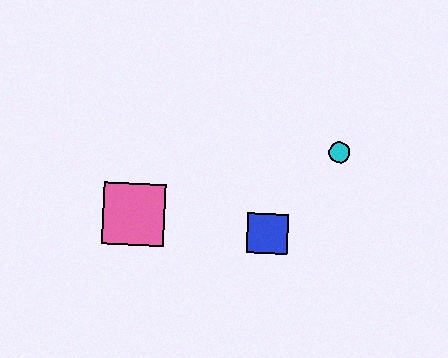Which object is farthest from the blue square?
The pink square is farthest from the blue square.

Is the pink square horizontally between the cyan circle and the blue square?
No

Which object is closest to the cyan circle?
The blue square is closest to the cyan circle.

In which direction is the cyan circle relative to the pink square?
The cyan circle is to the right of the pink square.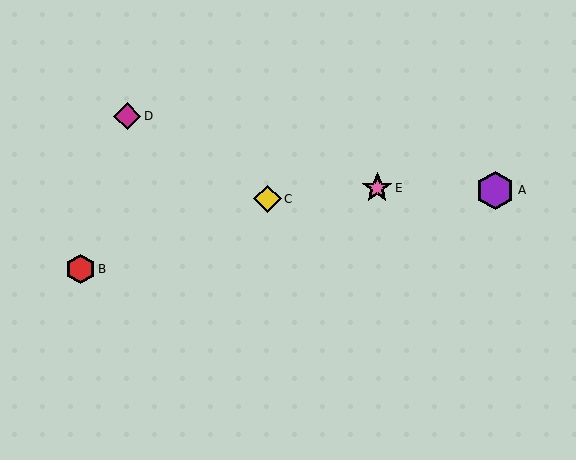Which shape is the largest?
The purple hexagon (labeled A) is the largest.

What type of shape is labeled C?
Shape C is a yellow diamond.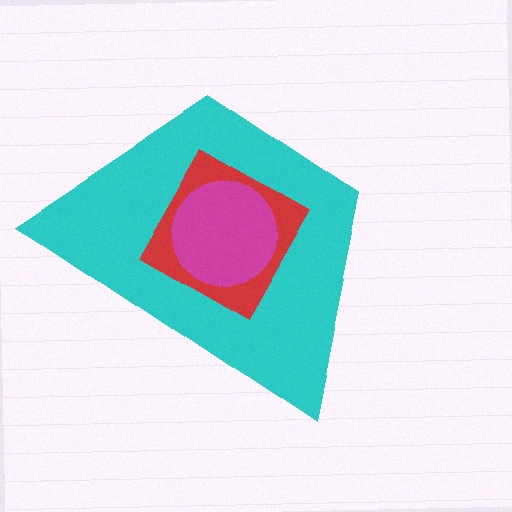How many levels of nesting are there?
3.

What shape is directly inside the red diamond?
The magenta circle.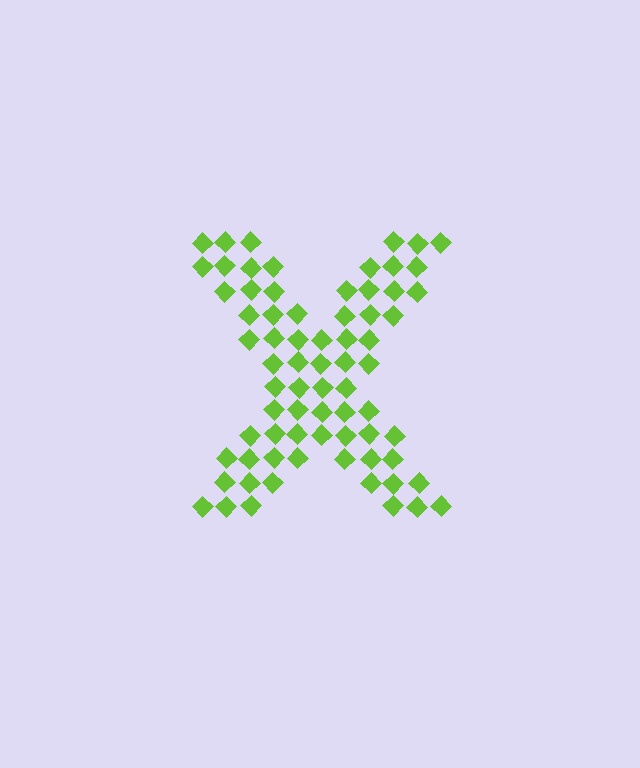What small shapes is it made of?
It is made of small diamonds.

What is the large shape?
The large shape is the letter X.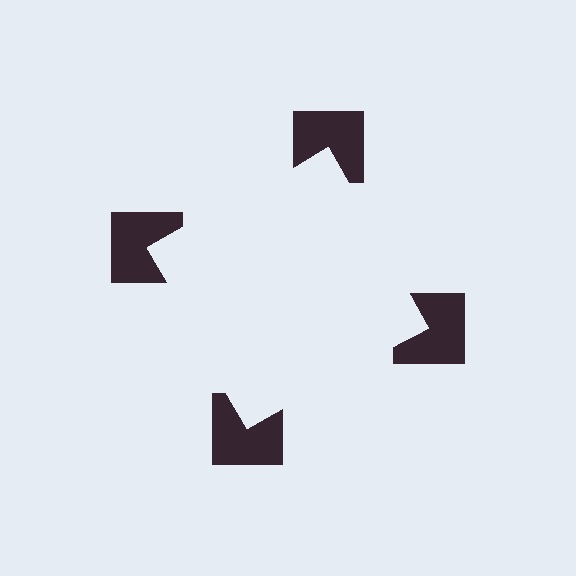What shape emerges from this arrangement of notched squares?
An illusory square — its edges are inferred from the aligned wedge cuts in the notched squares, not physically drawn.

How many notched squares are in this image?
There are 4 — one at each vertex of the illusory square.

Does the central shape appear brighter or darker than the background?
It typically appears slightly brighter than the background, even though no actual brightness change is drawn.